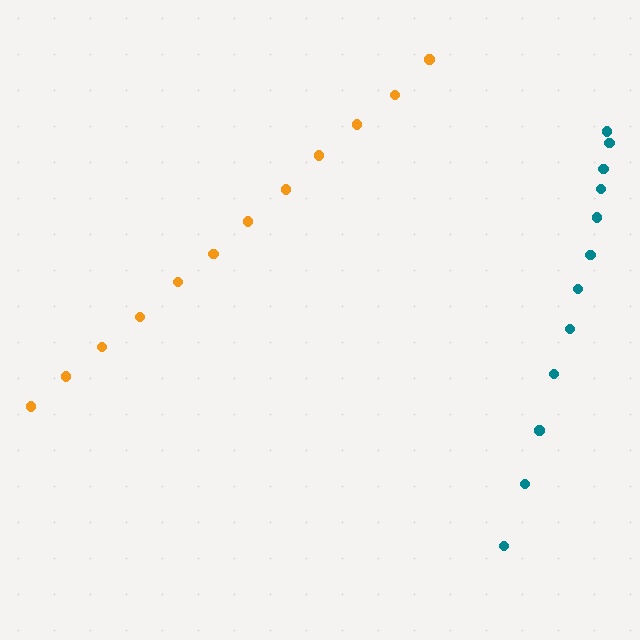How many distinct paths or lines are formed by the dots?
There are 2 distinct paths.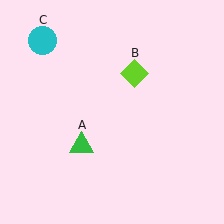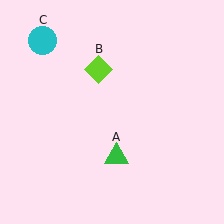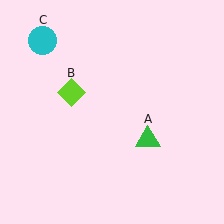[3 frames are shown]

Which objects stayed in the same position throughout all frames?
Cyan circle (object C) remained stationary.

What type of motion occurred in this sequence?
The green triangle (object A), lime diamond (object B) rotated counterclockwise around the center of the scene.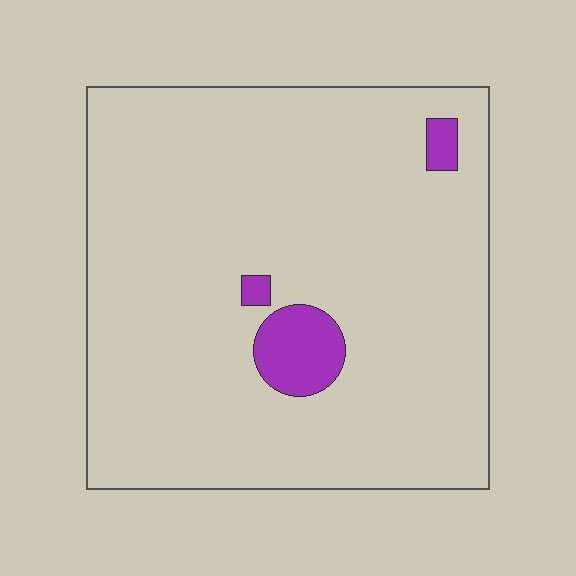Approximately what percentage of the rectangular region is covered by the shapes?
Approximately 5%.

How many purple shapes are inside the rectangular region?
3.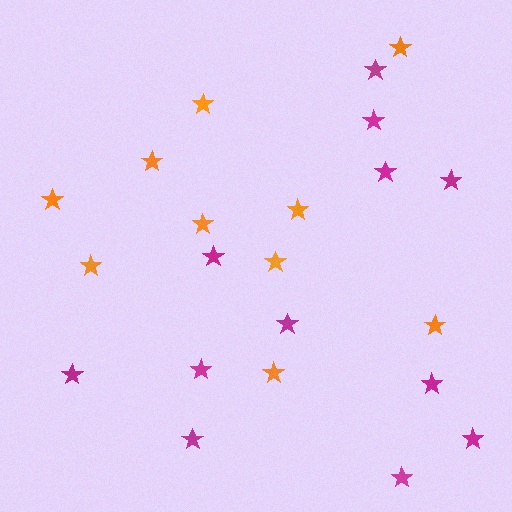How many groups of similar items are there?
There are 2 groups: one group of magenta stars (12) and one group of orange stars (10).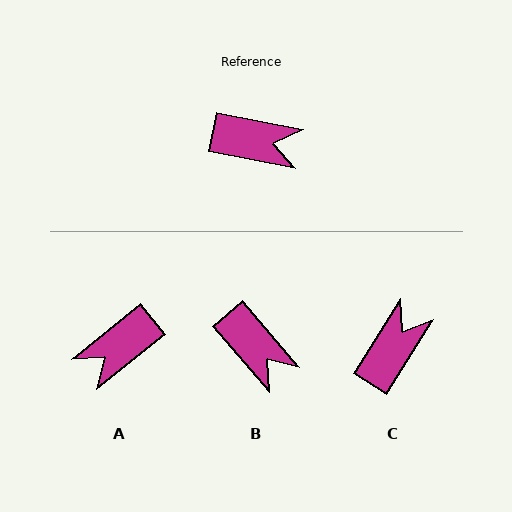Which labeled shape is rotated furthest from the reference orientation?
A, about 130 degrees away.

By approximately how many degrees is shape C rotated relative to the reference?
Approximately 68 degrees counter-clockwise.